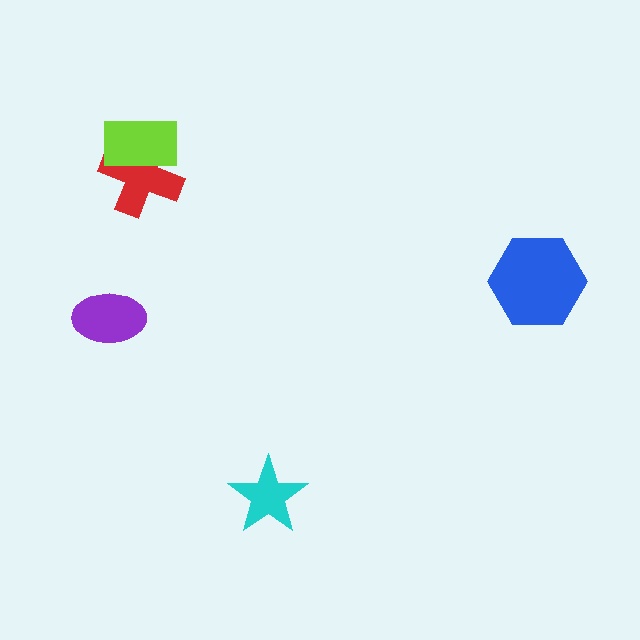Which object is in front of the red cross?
The lime rectangle is in front of the red cross.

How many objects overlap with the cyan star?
0 objects overlap with the cyan star.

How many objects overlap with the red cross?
1 object overlaps with the red cross.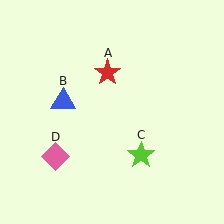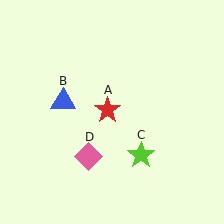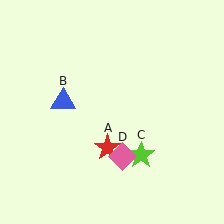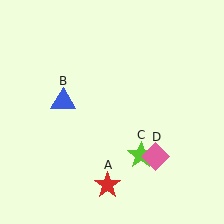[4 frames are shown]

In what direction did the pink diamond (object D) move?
The pink diamond (object D) moved right.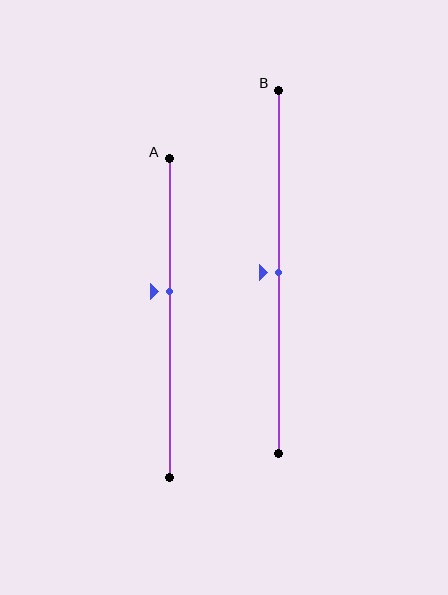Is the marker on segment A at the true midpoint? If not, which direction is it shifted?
No, the marker on segment A is shifted upward by about 8% of the segment length.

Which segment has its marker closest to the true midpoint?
Segment B has its marker closest to the true midpoint.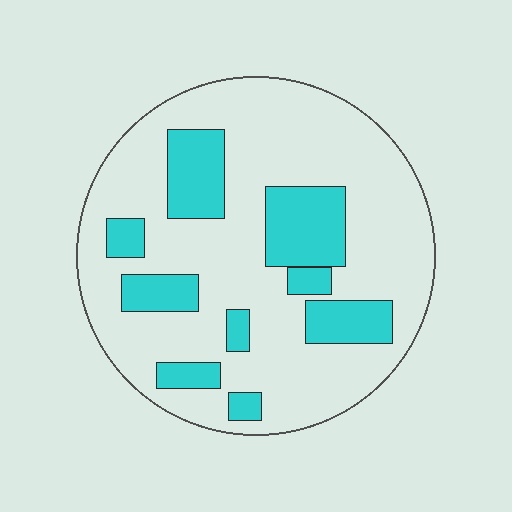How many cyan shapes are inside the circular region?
9.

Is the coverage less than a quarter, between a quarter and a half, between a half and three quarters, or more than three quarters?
Less than a quarter.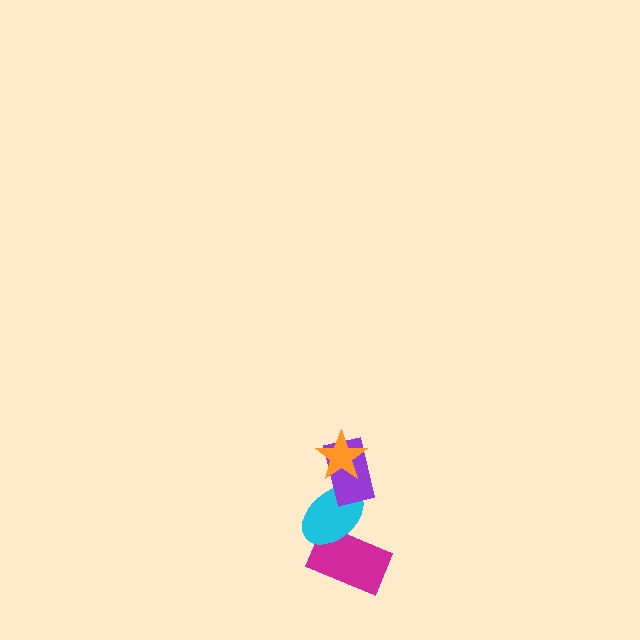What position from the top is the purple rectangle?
The purple rectangle is 2nd from the top.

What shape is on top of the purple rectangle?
The orange star is on top of the purple rectangle.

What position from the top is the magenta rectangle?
The magenta rectangle is 4th from the top.